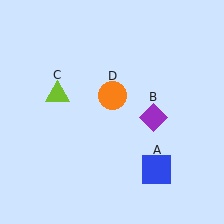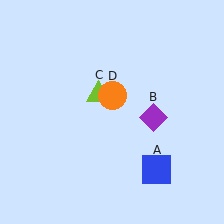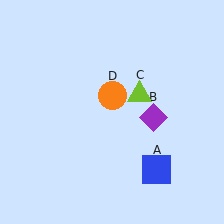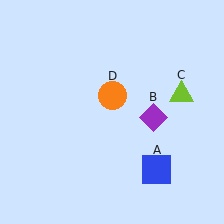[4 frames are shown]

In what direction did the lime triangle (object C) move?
The lime triangle (object C) moved right.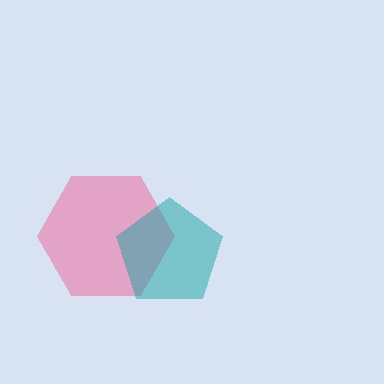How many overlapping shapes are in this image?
There are 2 overlapping shapes in the image.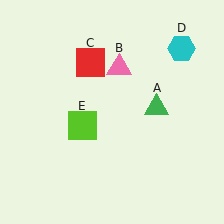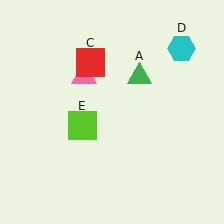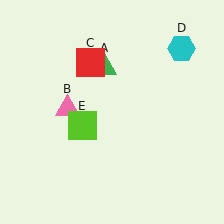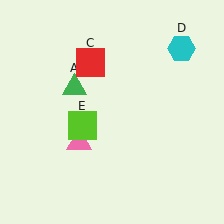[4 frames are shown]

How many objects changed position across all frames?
2 objects changed position: green triangle (object A), pink triangle (object B).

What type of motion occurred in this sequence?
The green triangle (object A), pink triangle (object B) rotated counterclockwise around the center of the scene.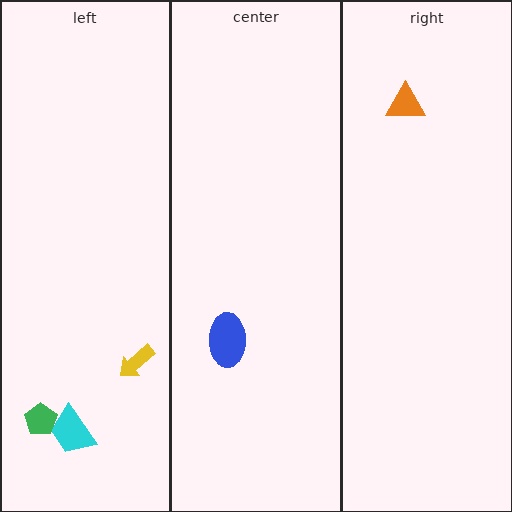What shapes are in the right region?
The orange triangle.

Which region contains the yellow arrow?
The left region.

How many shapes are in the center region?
1.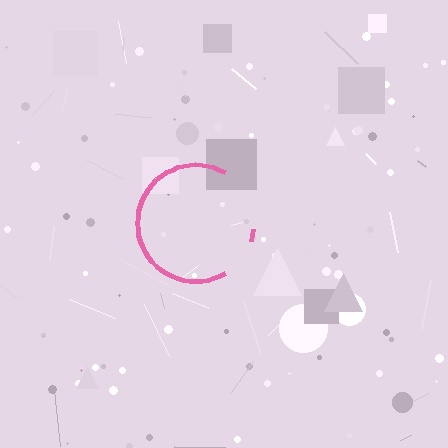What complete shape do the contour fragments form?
The contour fragments form a circle.